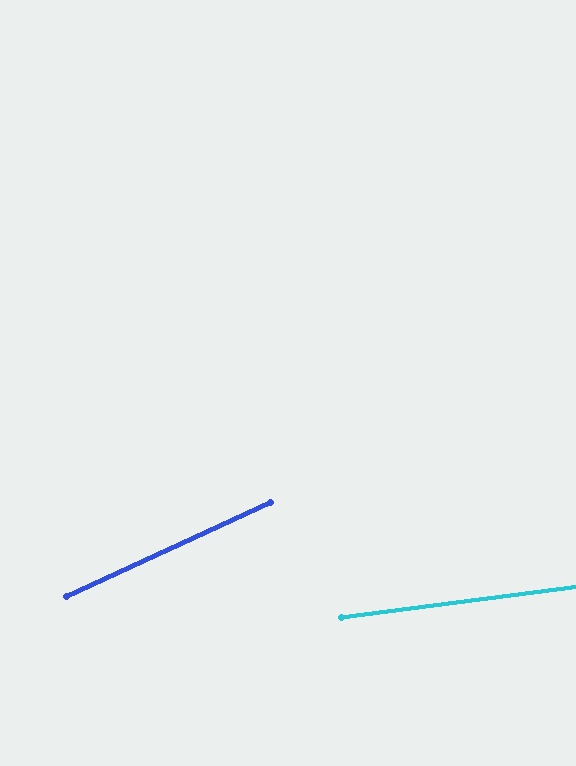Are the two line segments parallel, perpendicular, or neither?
Neither parallel nor perpendicular — they differ by about 17°.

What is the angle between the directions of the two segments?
Approximately 17 degrees.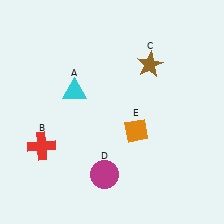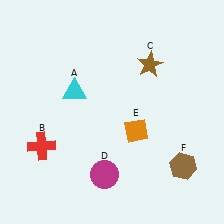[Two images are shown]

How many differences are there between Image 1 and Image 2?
There is 1 difference between the two images.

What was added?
A brown hexagon (F) was added in Image 2.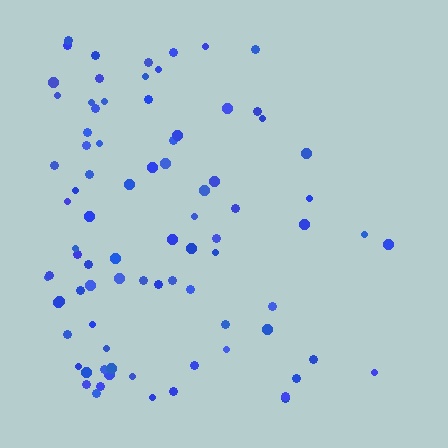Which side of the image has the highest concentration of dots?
The left.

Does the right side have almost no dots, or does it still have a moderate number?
Still a moderate number, just noticeably fewer than the left.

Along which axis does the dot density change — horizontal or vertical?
Horizontal.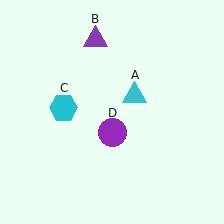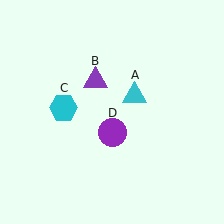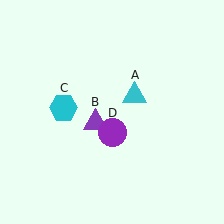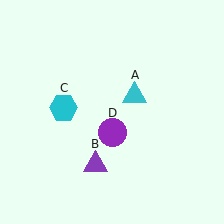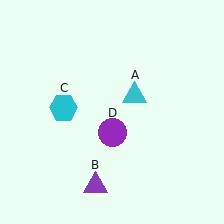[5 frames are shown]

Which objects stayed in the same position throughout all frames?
Cyan triangle (object A) and cyan hexagon (object C) and purple circle (object D) remained stationary.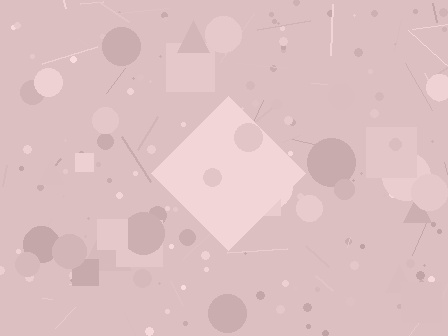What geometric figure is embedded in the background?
A diamond is embedded in the background.